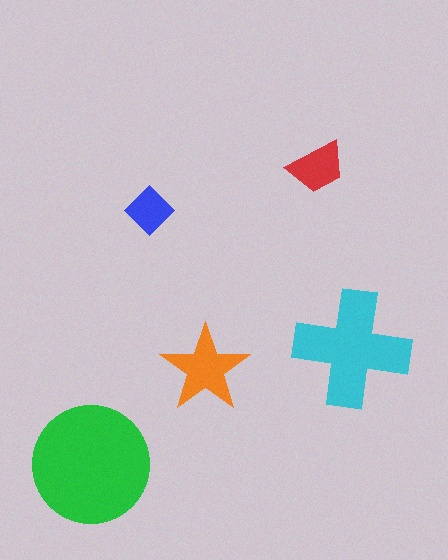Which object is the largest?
The green circle.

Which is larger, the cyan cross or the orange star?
The cyan cross.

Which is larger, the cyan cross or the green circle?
The green circle.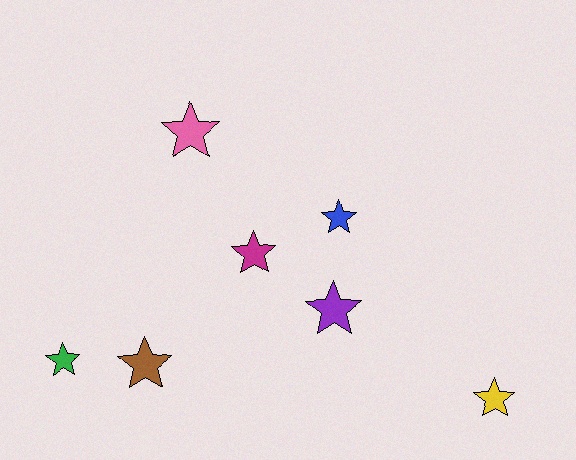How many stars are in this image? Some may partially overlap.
There are 7 stars.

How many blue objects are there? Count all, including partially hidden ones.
There is 1 blue object.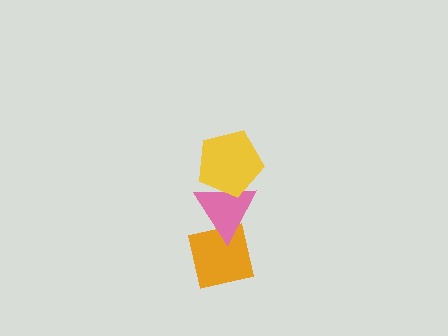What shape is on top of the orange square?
The pink triangle is on top of the orange square.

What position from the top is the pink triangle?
The pink triangle is 2nd from the top.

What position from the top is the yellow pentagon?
The yellow pentagon is 1st from the top.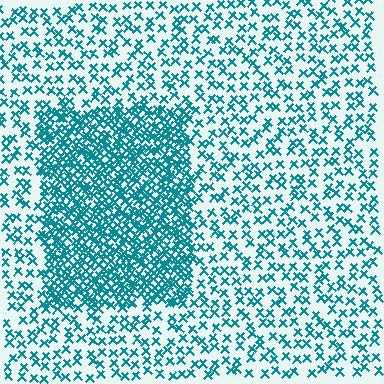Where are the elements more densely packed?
The elements are more densely packed inside the rectangle boundary.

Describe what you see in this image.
The image contains small teal elements arranged at two different densities. A rectangle-shaped region is visible where the elements are more densely packed than the surrounding area.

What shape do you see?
I see a rectangle.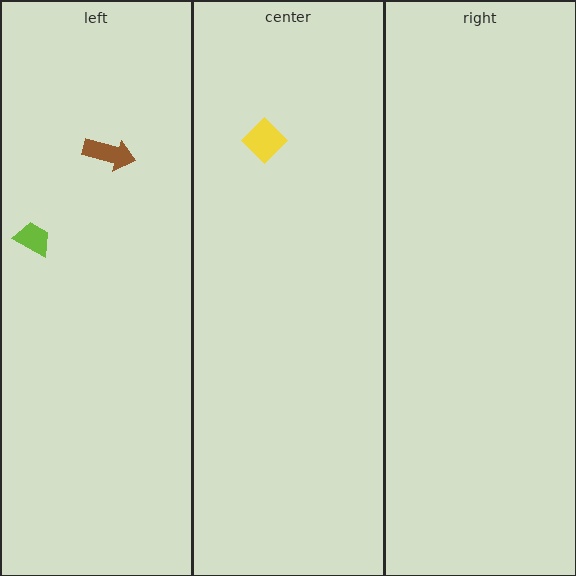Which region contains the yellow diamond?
The center region.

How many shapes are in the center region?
1.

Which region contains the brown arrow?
The left region.